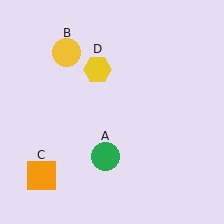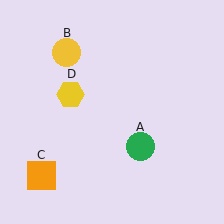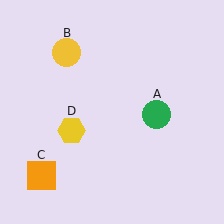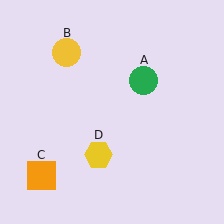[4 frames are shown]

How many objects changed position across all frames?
2 objects changed position: green circle (object A), yellow hexagon (object D).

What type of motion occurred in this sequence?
The green circle (object A), yellow hexagon (object D) rotated counterclockwise around the center of the scene.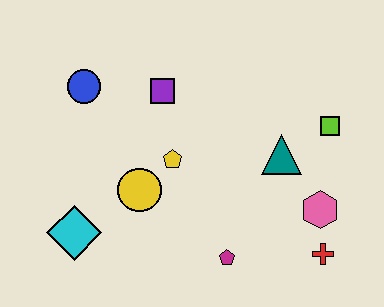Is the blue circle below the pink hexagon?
No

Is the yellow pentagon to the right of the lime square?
No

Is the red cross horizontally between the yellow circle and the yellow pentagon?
No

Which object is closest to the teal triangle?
The lime square is closest to the teal triangle.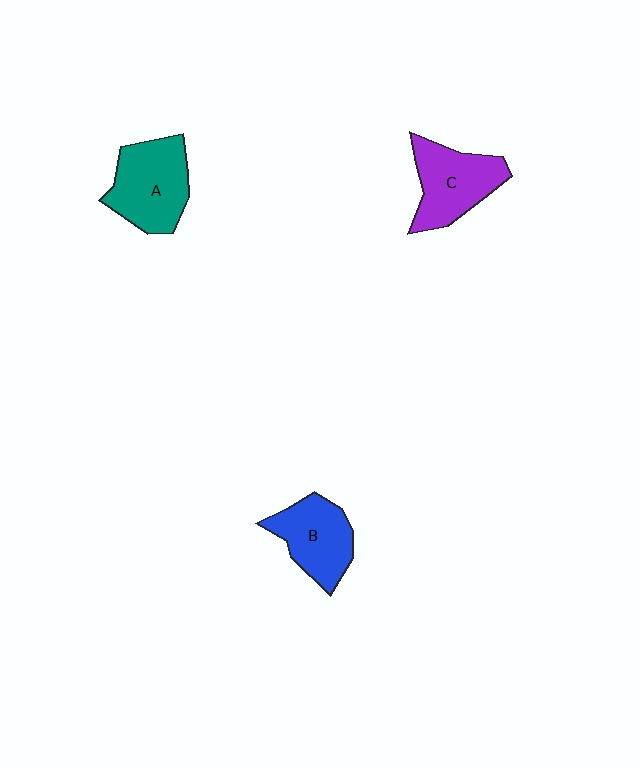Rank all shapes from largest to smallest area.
From largest to smallest: A (teal), C (purple), B (blue).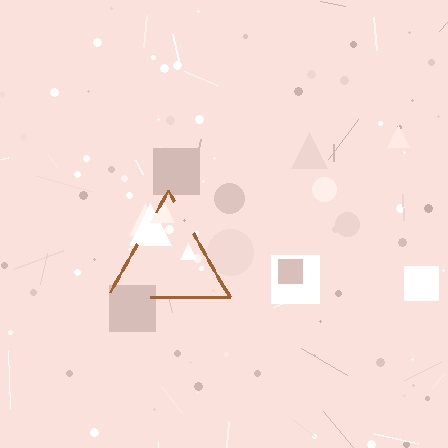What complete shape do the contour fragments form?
The contour fragments form a triangle.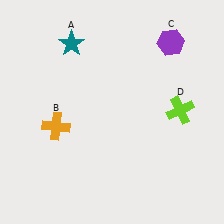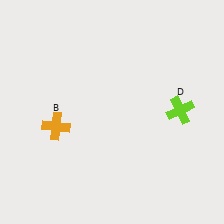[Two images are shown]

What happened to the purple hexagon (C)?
The purple hexagon (C) was removed in Image 2. It was in the top-right area of Image 1.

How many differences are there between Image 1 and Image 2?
There are 2 differences between the two images.